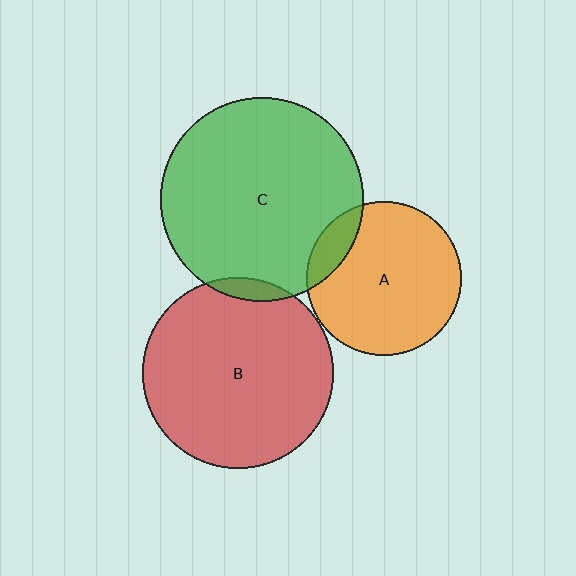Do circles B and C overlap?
Yes.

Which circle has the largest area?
Circle C (green).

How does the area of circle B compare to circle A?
Approximately 1.5 times.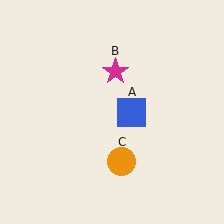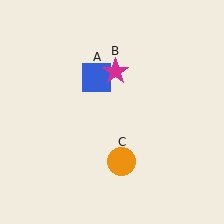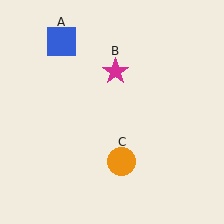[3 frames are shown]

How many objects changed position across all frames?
1 object changed position: blue square (object A).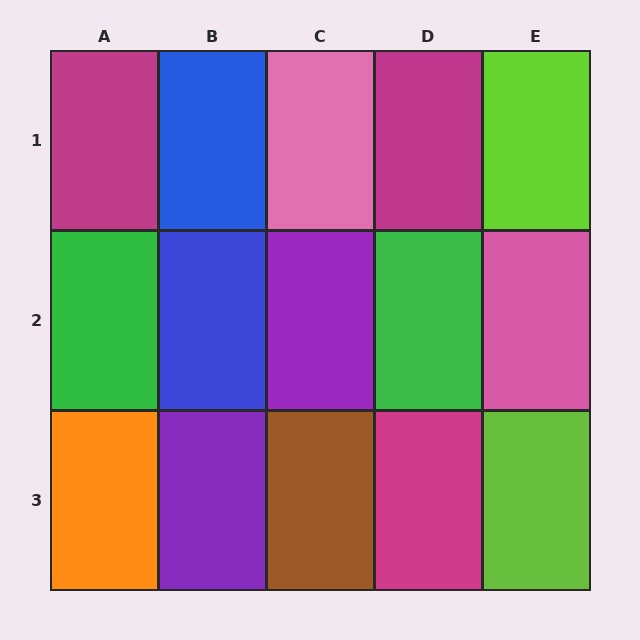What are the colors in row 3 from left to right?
Orange, purple, brown, magenta, lime.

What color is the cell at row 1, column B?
Blue.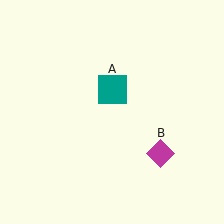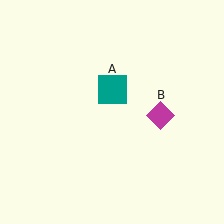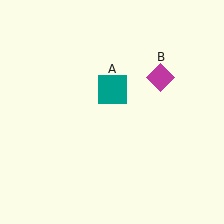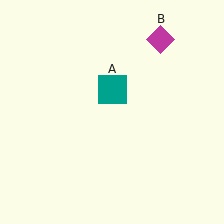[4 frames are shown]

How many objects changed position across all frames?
1 object changed position: magenta diamond (object B).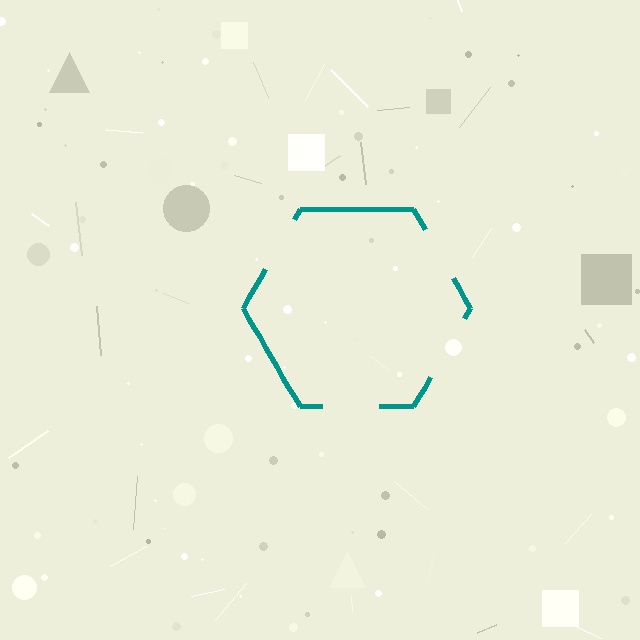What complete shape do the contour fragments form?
The contour fragments form a hexagon.